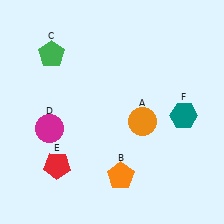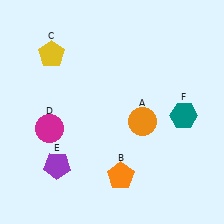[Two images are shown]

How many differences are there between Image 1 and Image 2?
There are 2 differences between the two images.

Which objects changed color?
C changed from green to yellow. E changed from red to purple.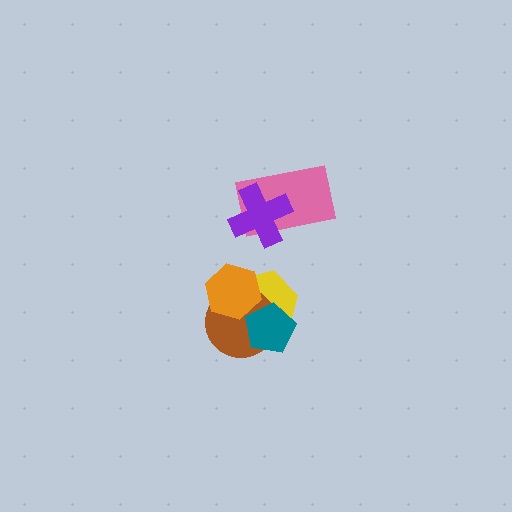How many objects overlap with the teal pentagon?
2 objects overlap with the teal pentagon.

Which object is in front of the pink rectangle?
The purple cross is in front of the pink rectangle.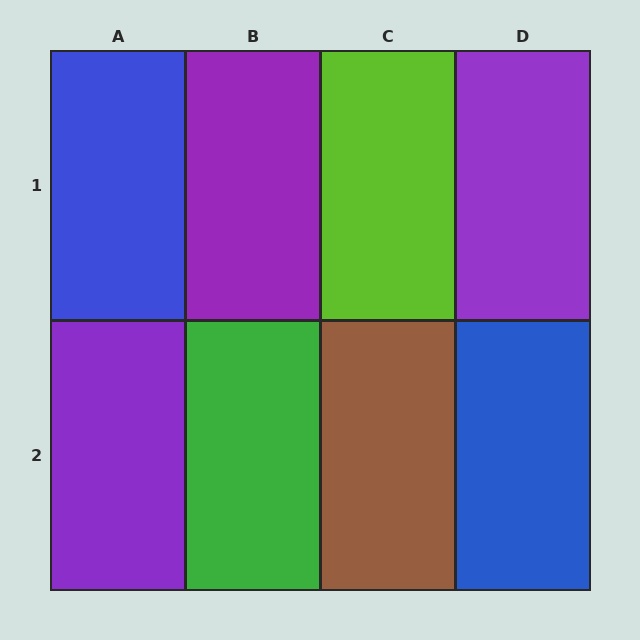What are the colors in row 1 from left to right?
Blue, purple, lime, purple.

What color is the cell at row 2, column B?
Green.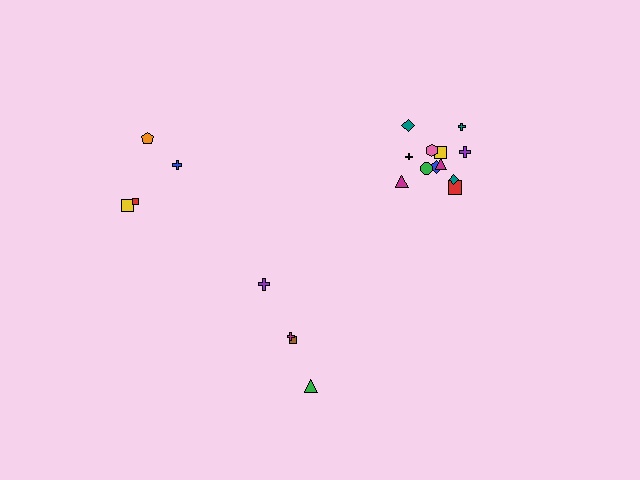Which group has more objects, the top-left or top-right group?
The top-right group.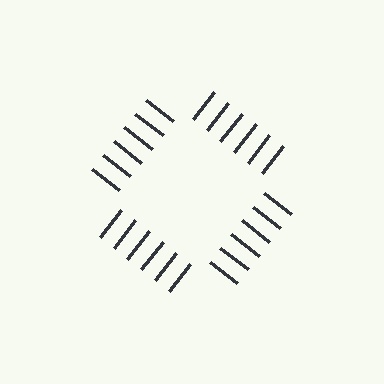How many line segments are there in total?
24 — 6 along each of the 4 edges.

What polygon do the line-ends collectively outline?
An illusory square — the line segments terminate on its edges but no continuous stroke is drawn.